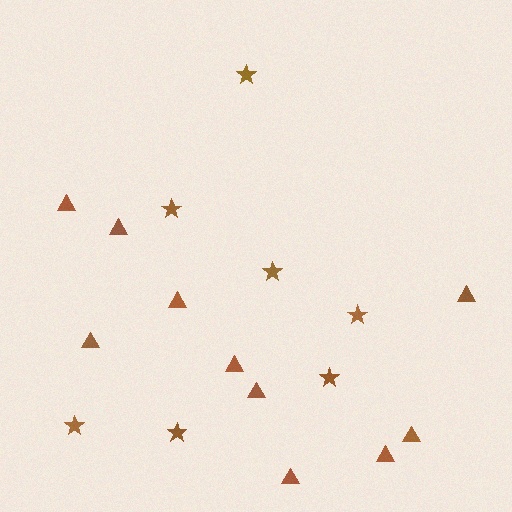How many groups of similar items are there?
There are 2 groups: one group of stars (7) and one group of triangles (10).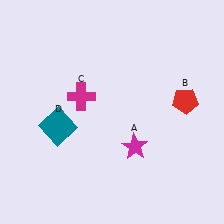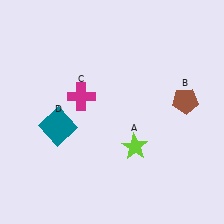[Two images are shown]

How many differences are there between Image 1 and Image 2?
There are 2 differences between the two images.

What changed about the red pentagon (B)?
In Image 1, B is red. In Image 2, it changed to brown.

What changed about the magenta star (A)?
In Image 1, A is magenta. In Image 2, it changed to lime.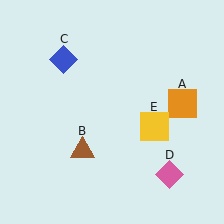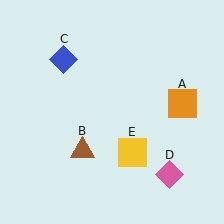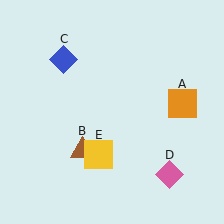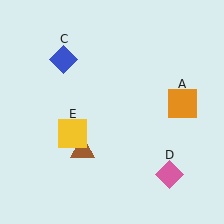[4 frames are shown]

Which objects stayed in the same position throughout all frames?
Orange square (object A) and brown triangle (object B) and blue diamond (object C) and pink diamond (object D) remained stationary.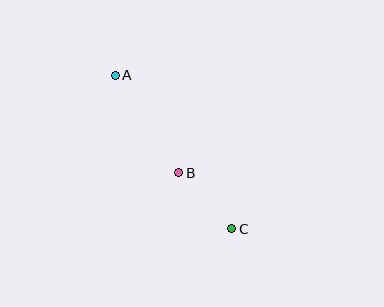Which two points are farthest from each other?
Points A and C are farthest from each other.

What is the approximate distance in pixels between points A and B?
The distance between A and B is approximately 116 pixels.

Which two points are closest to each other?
Points B and C are closest to each other.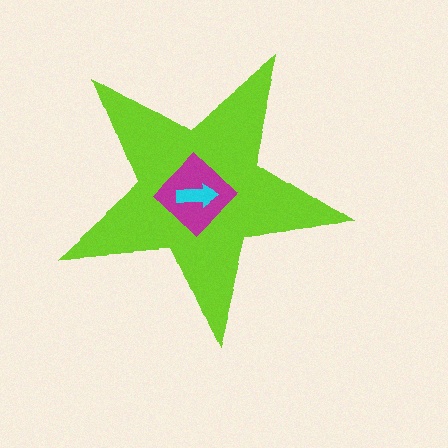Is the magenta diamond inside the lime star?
Yes.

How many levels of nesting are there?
3.